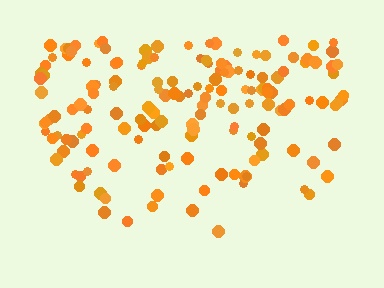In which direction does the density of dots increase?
From bottom to top, with the top side densest.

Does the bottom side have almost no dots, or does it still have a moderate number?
Still a moderate number, just noticeably fewer than the top.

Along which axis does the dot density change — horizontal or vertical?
Vertical.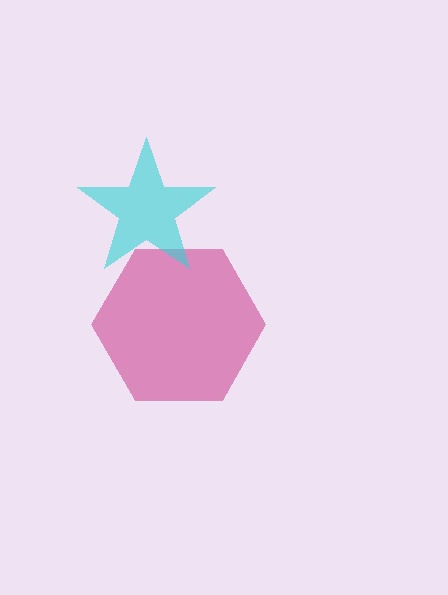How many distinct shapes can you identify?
There are 2 distinct shapes: a magenta hexagon, a cyan star.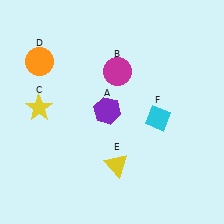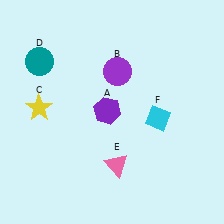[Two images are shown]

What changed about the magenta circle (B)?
In Image 1, B is magenta. In Image 2, it changed to purple.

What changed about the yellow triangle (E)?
In Image 1, E is yellow. In Image 2, it changed to pink.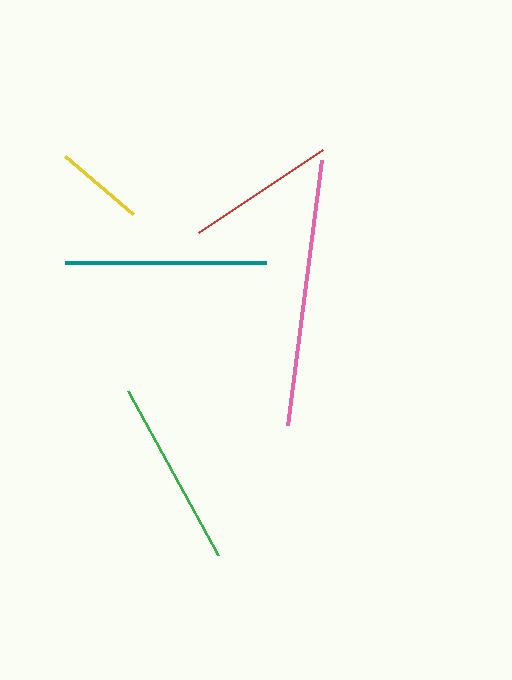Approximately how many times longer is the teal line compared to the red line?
The teal line is approximately 1.3 times the length of the red line.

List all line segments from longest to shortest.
From longest to shortest: pink, teal, green, red, yellow.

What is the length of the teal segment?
The teal segment is approximately 201 pixels long.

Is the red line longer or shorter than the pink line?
The pink line is longer than the red line.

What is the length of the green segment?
The green segment is approximately 187 pixels long.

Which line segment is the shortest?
The yellow line is the shortest at approximately 89 pixels.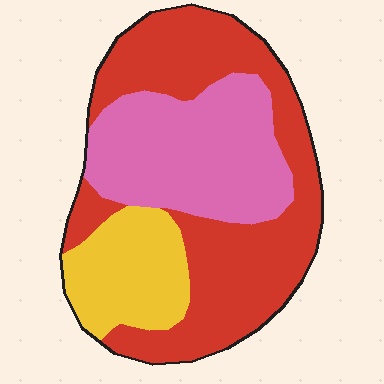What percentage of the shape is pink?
Pink takes up about one third (1/3) of the shape.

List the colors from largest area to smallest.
From largest to smallest: red, pink, yellow.